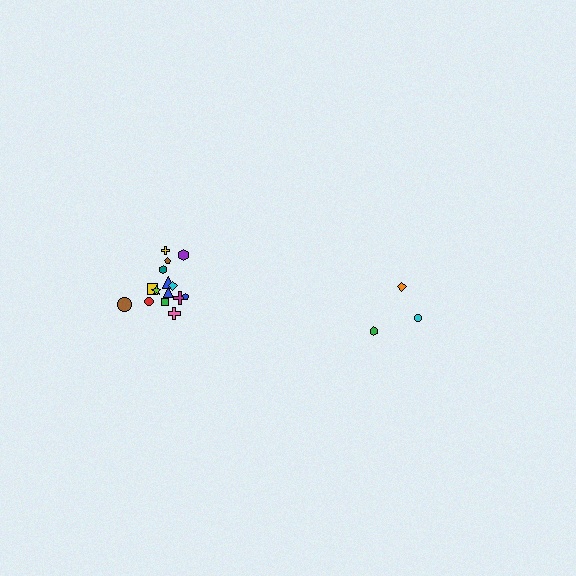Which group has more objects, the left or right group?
The left group.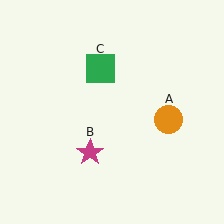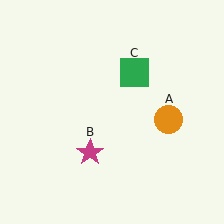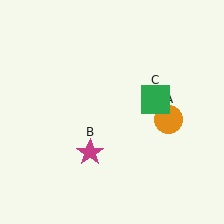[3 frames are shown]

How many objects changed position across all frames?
1 object changed position: green square (object C).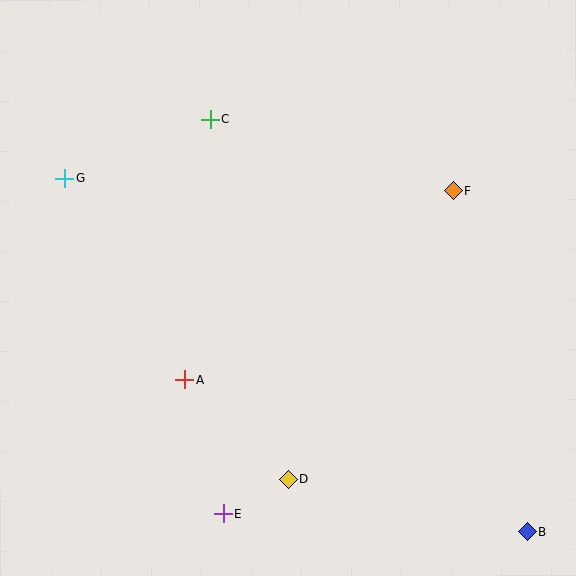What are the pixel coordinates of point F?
Point F is at (453, 190).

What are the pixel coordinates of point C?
Point C is at (210, 119).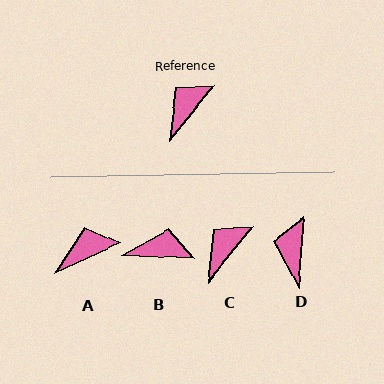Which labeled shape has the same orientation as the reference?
C.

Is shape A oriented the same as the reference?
No, it is off by about 27 degrees.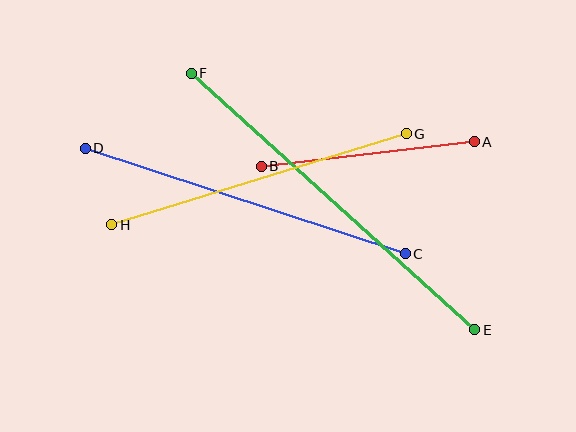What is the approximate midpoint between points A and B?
The midpoint is at approximately (368, 154) pixels.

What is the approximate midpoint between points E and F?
The midpoint is at approximately (333, 201) pixels.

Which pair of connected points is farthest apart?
Points E and F are farthest apart.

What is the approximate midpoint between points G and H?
The midpoint is at approximately (259, 179) pixels.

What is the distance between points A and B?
The distance is approximately 215 pixels.